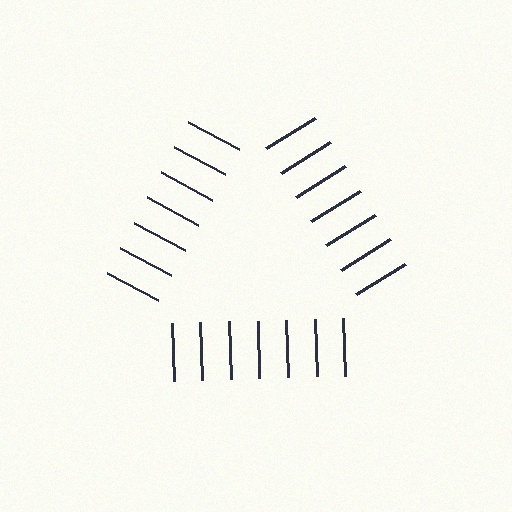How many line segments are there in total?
21 — 7 along each of the 3 edges.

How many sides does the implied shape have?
3 sides — the line-ends trace a triangle.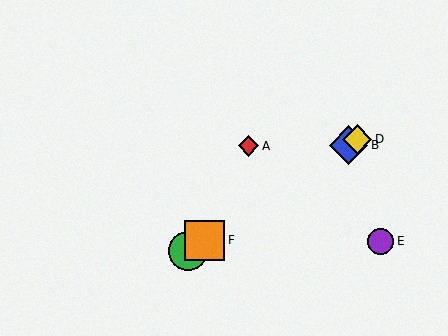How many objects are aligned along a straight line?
4 objects (B, C, D, F) are aligned along a straight line.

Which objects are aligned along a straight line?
Objects B, C, D, F are aligned along a straight line.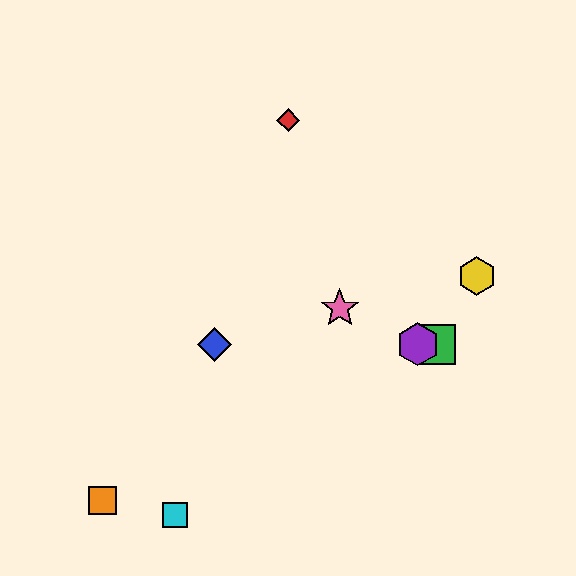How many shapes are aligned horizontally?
3 shapes (the blue diamond, the green square, the purple hexagon) are aligned horizontally.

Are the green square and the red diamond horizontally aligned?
No, the green square is at y≈344 and the red diamond is at y≈120.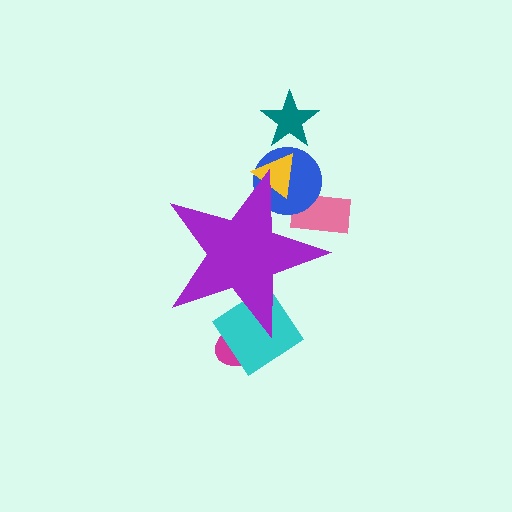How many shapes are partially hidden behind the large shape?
5 shapes are partially hidden.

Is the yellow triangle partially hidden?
Yes, the yellow triangle is partially hidden behind the purple star.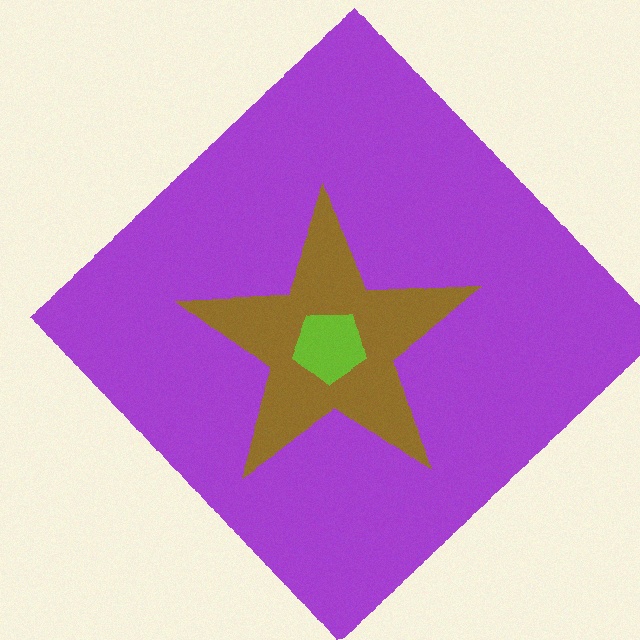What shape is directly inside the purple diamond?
The brown star.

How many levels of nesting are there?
3.